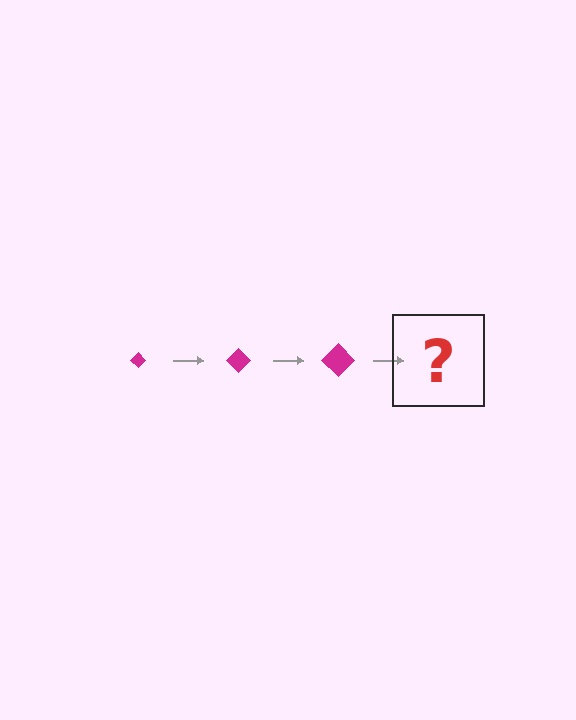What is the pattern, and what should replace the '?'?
The pattern is that the diamond gets progressively larger each step. The '?' should be a magenta diamond, larger than the previous one.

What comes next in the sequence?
The next element should be a magenta diamond, larger than the previous one.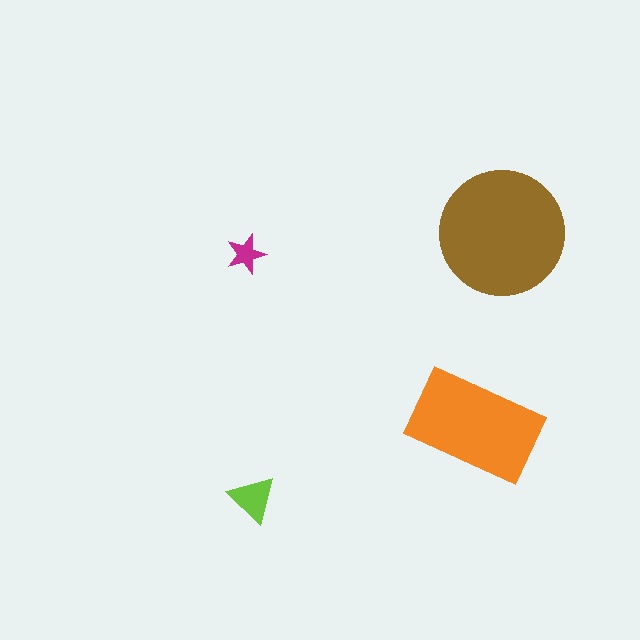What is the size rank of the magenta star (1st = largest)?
4th.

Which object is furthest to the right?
The brown circle is rightmost.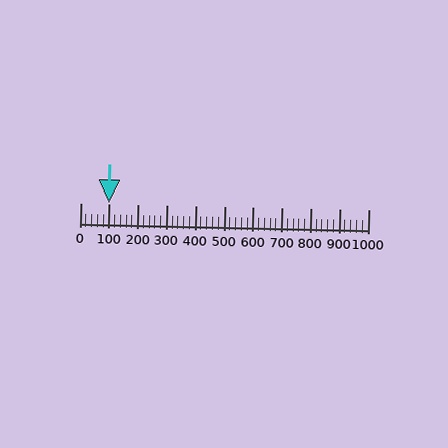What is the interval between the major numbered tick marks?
The major tick marks are spaced 100 units apart.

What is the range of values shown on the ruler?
The ruler shows values from 0 to 1000.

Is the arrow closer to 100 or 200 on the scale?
The arrow is closer to 100.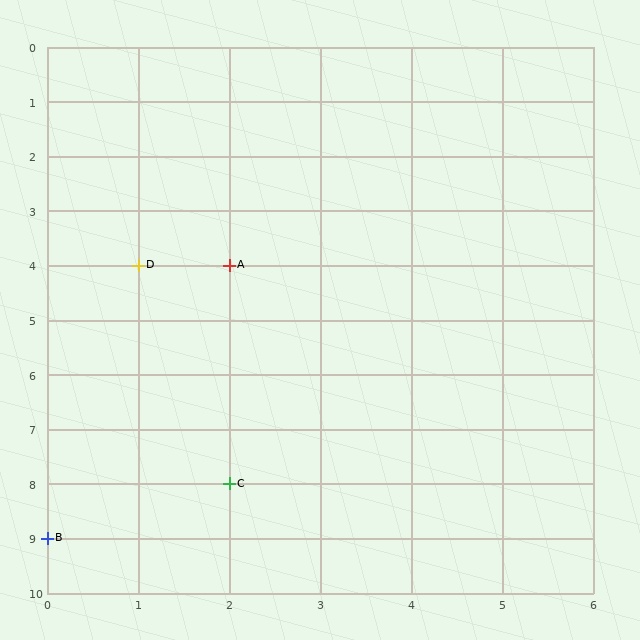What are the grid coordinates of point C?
Point C is at grid coordinates (2, 8).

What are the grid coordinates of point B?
Point B is at grid coordinates (0, 9).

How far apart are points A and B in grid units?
Points A and B are 2 columns and 5 rows apart (about 5.4 grid units diagonally).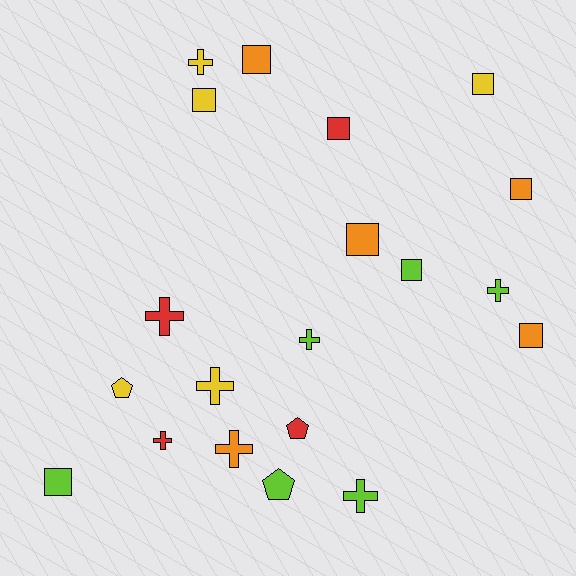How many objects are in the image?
There are 20 objects.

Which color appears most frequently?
Lime, with 6 objects.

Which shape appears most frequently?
Square, with 9 objects.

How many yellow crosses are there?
There are 2 yellow crosses.